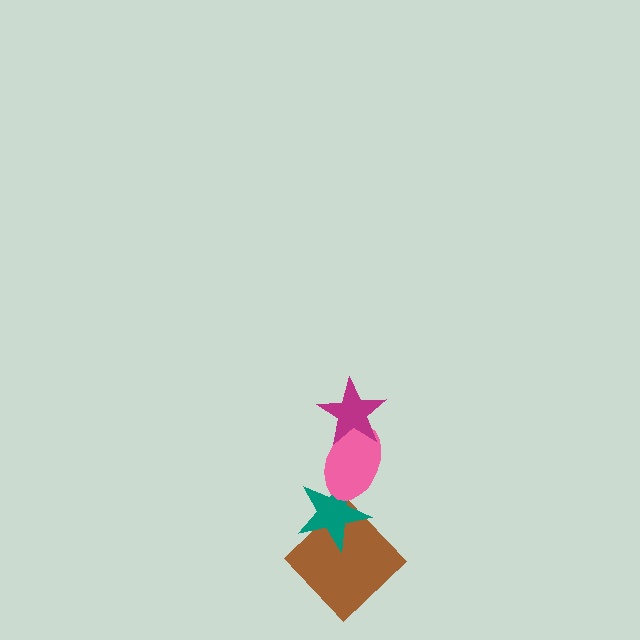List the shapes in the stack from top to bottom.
From top to bottom: the magenta star, the pink ellipse, the teal star, the brown diamond.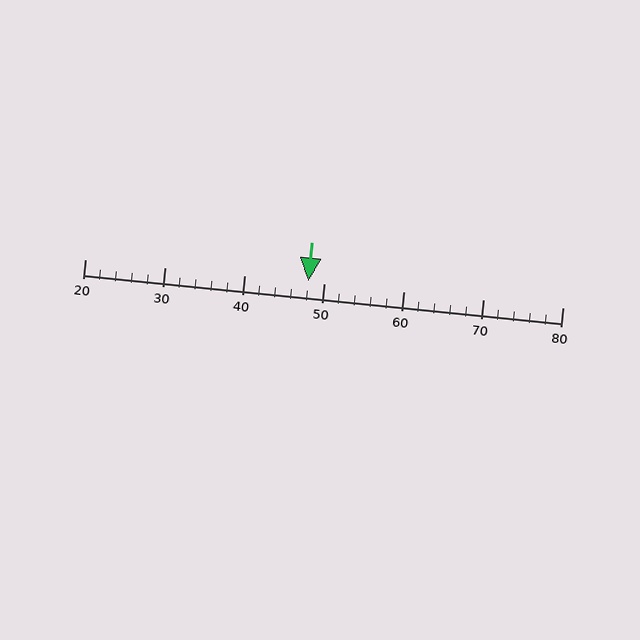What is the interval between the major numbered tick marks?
The major tick marks are spaced 10 units apart.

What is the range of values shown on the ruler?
The ruler shows values from 20 to 80.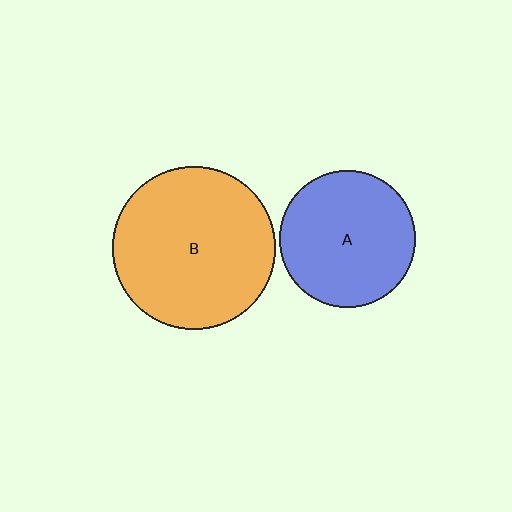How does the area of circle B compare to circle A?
Approximately 1.4 times.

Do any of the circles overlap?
No, none of the circles overlap.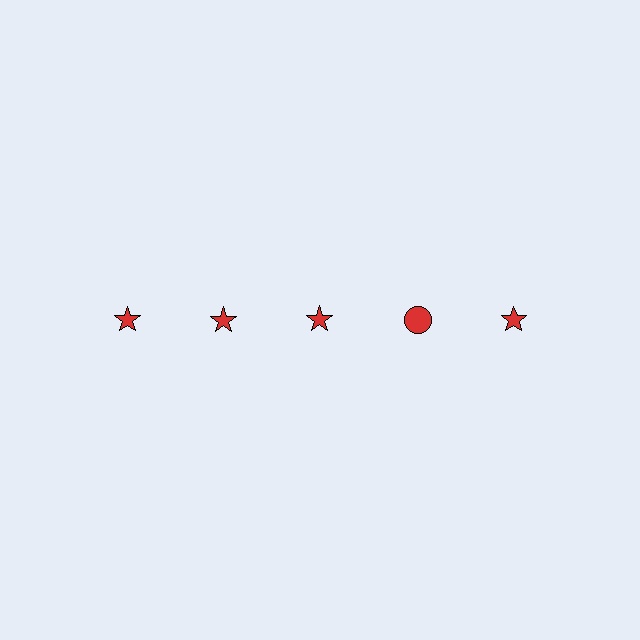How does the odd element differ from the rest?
It has a different shape: circle instead of star.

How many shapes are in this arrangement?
There are 5 shapes arranged in a grid pattern.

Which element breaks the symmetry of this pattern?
The red circle in the top row, second from right column breaks the symmetry. All other shapes are red stars.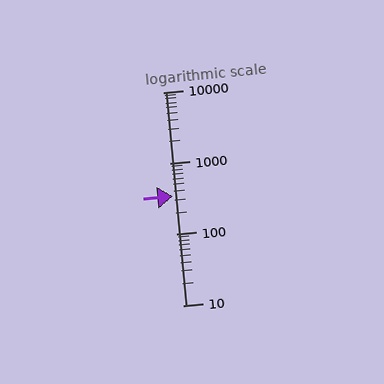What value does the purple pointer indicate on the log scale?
The pointer indicates approximately 340.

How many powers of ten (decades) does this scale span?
The scale spans 3 decades, from 10 to 10000.